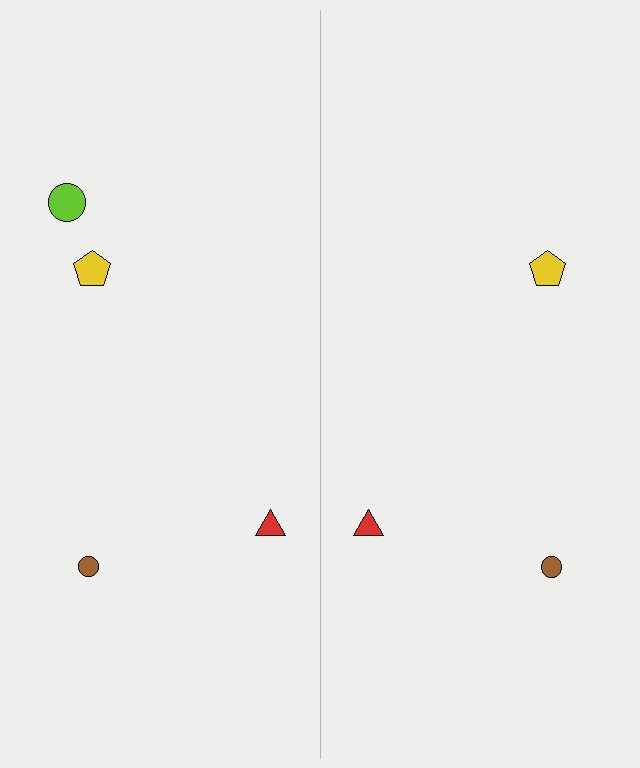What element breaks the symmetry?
A lime circle is missing from the right side.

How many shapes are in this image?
There are 7 shapes in this image.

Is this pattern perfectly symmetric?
No, the pattern is not perfectly symmetric. A lime circle is missing from the right side.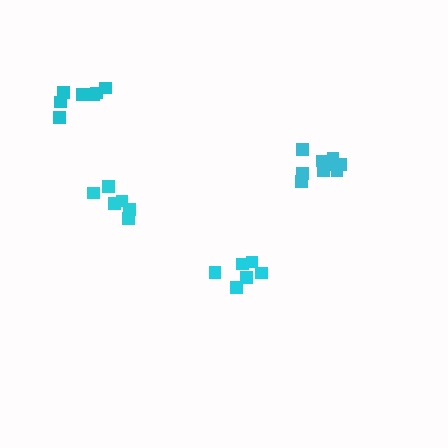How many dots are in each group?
Group 1: 6 dots, Group 2: 7 dots, Group 3: 9 dots, Group 4: 6 dots (28 total).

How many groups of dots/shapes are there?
There are 4 groups.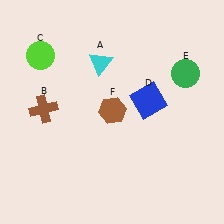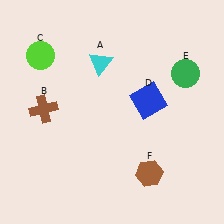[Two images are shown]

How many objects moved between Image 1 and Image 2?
1 object moved between the two images.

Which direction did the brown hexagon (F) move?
The brown hexagon (F) moved down.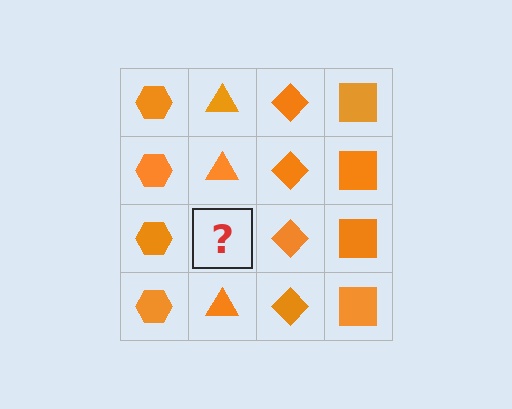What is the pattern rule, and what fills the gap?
The rule is that each column has a consistent shape. The gap should be filled with an orange triangle.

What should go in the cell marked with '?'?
The missing cell should contain an orange triangle.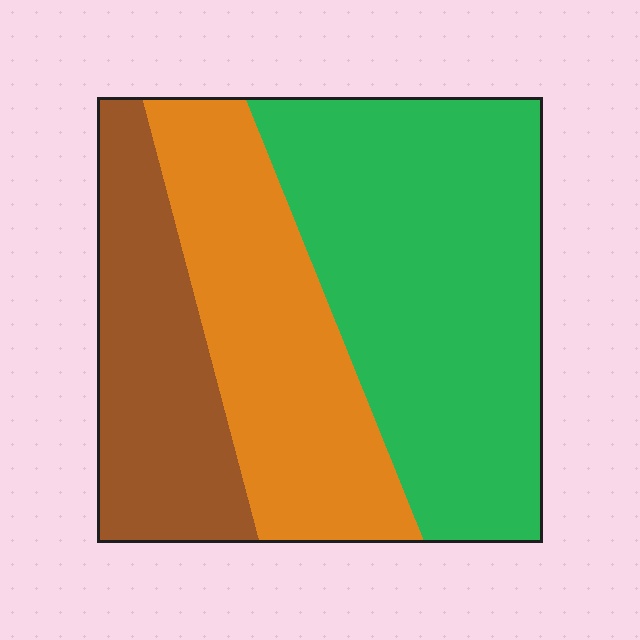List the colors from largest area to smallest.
From largest to smallest: green, orange, brown.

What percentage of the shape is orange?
Orange takes up between a quarter and a half of the shape.